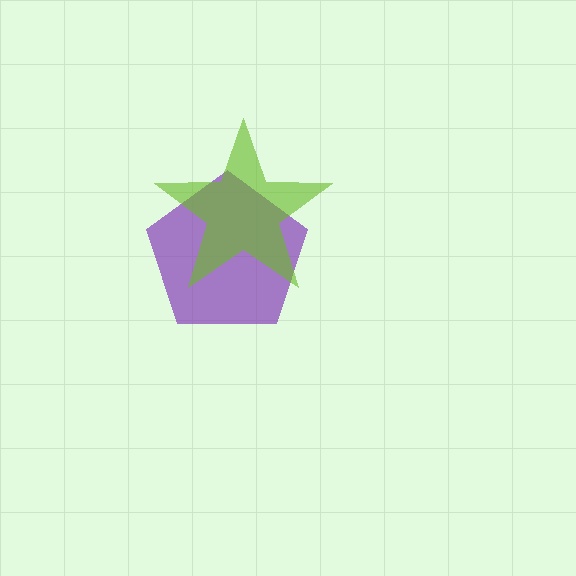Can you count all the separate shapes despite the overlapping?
Yes, there are 2 separate shapes.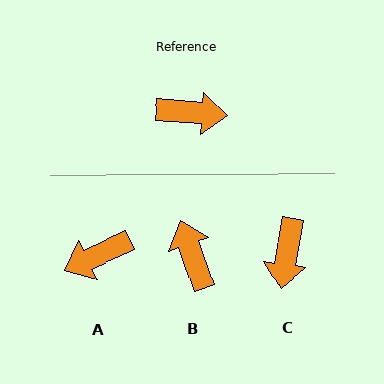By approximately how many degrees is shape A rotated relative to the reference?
Approximately 151 degrees clockwise.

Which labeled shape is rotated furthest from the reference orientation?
A, about 151 degrees away.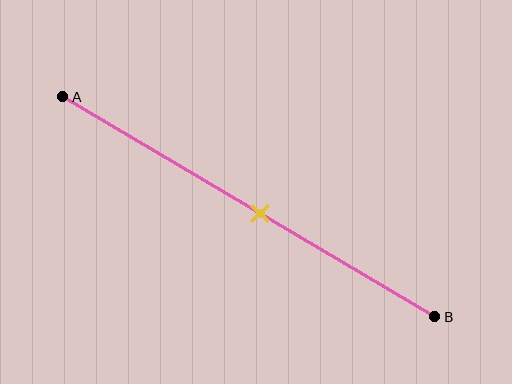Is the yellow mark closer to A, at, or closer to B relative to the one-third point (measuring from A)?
The yellow mark is closer to point B than the one-third point of segment AB.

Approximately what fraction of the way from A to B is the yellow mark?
The yellow mark is approximately 55% of the way from A to B.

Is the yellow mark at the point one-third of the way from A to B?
No, the mark is at about 55% from A, not at the 33% one-third point.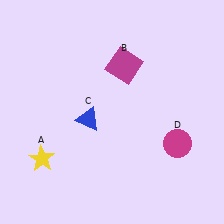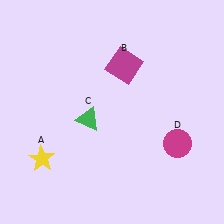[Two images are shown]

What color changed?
The triangle (C) changed from blue in Image 1 to green in Image 2.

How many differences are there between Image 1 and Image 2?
There is 1 difference between the two images.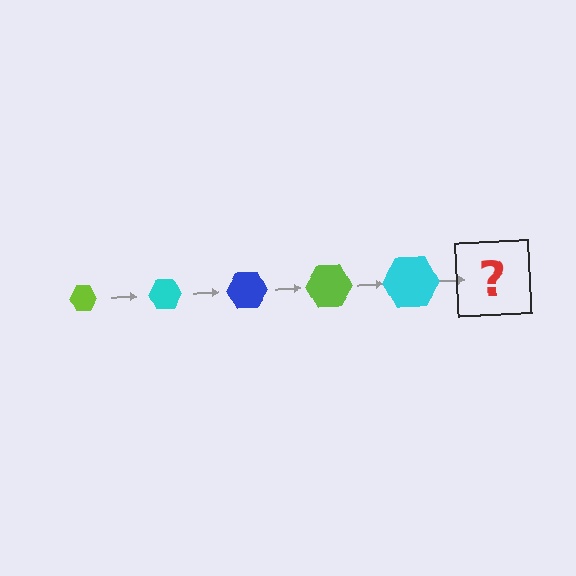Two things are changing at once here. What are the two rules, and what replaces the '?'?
The two rules are that the hexagon grows larger each step and the color cycles through lime, cyan, and blue. The '?' should be a blue hexagon, larger than the previous one.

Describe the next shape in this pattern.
It should be a blue hexagon, larger than the previous one.